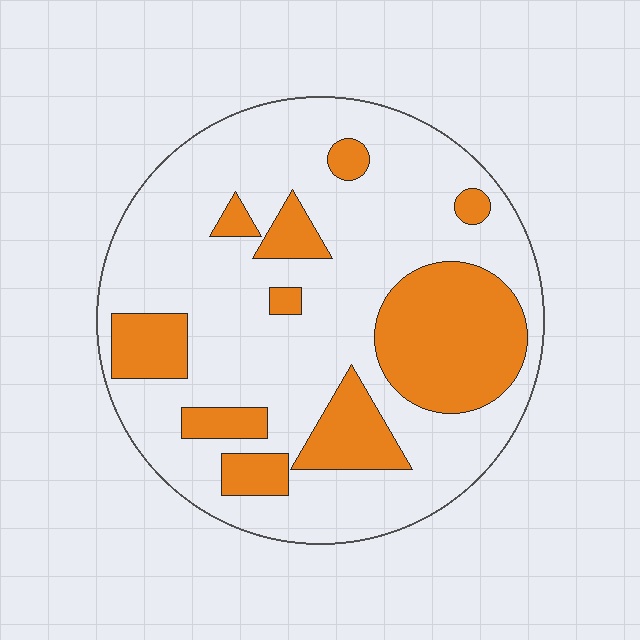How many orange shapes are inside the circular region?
10.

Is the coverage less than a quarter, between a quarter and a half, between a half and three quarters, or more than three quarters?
Between a quarter and a half.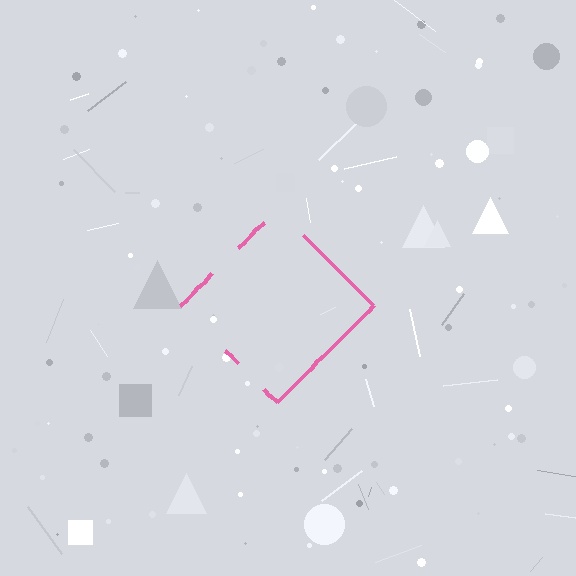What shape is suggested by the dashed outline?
The dashed outline suggests a diamond.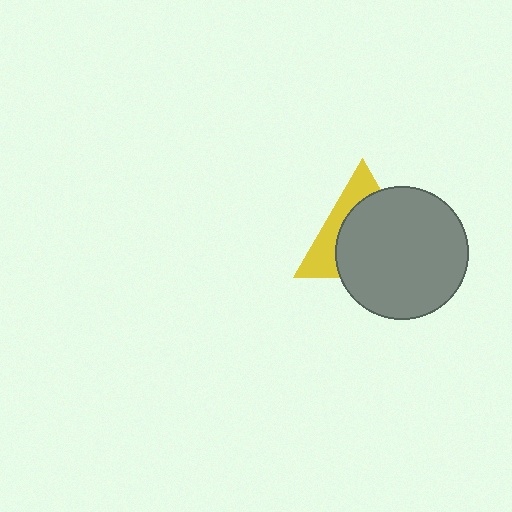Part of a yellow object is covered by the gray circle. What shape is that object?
It is a triangle.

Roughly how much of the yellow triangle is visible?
A small part of it is visible (roughly 35%).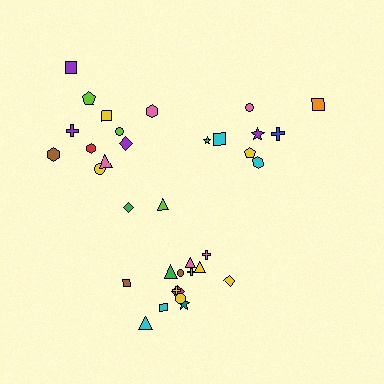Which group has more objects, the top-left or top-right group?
The top-left group.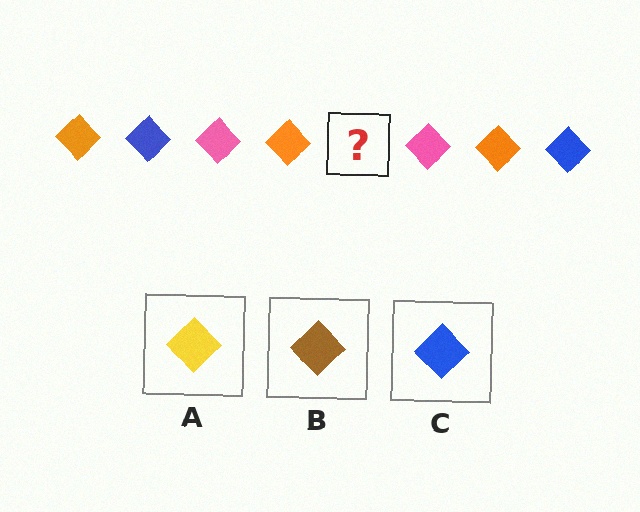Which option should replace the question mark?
Option C.